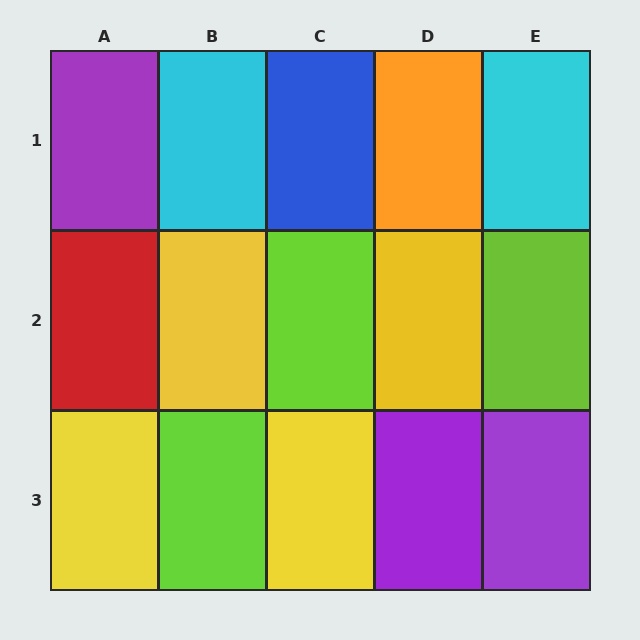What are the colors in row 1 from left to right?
Purple, cyan, blue, orange, cyan.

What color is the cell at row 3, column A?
Yellow.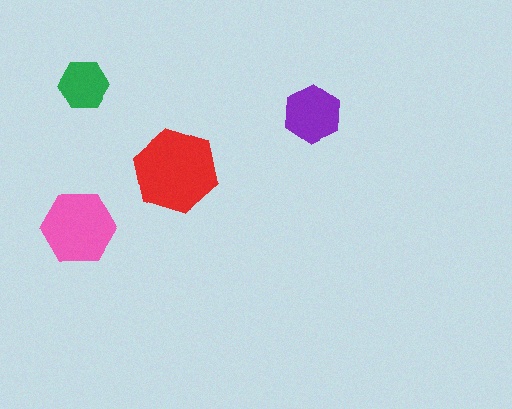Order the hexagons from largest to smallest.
the red one, the pink one, the purple one, the green one.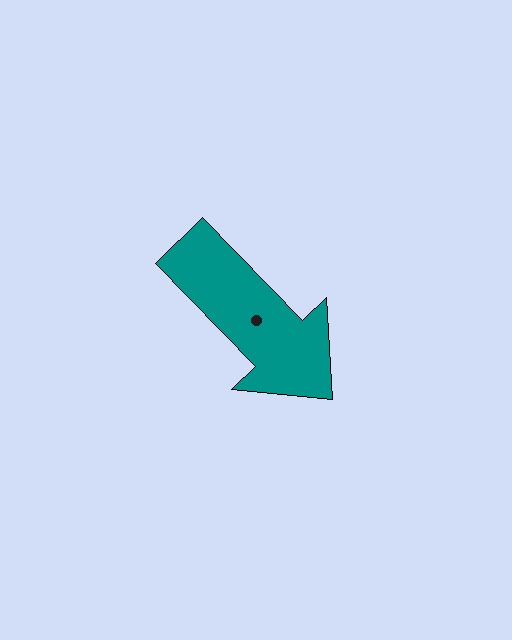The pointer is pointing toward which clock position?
Roughly 5 o'clock.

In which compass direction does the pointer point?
Southeast.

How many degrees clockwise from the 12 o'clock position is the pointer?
Approximately 136 degrees.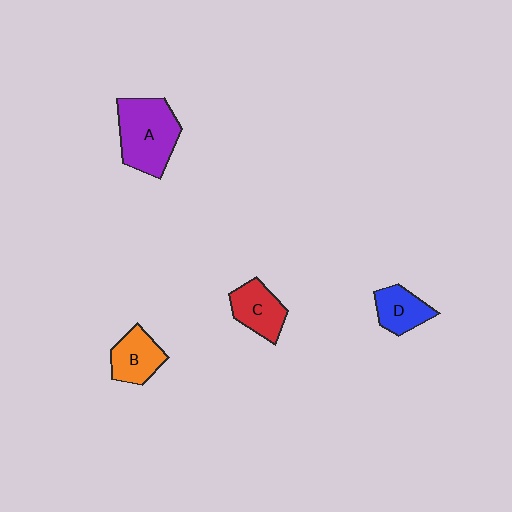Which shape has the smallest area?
Shape D (blue).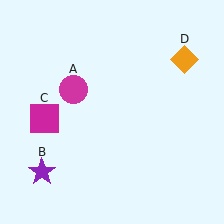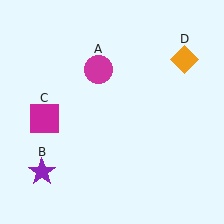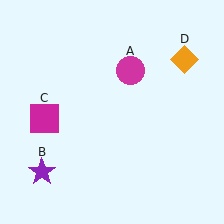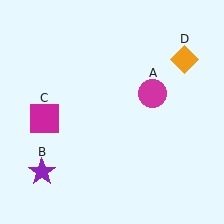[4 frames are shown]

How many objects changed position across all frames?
1 object changed position: magenta circle (object A).